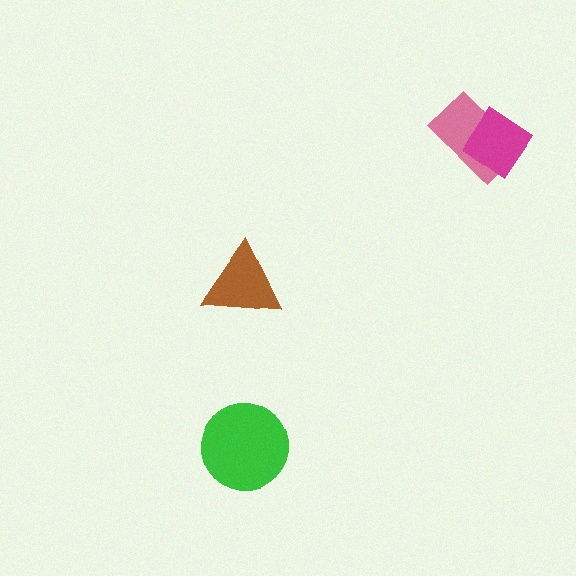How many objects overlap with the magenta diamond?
1 object overlaps with the magenta diamond.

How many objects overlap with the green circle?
0 objects overlap with the green circle.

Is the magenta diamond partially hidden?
No, no other shape covers it.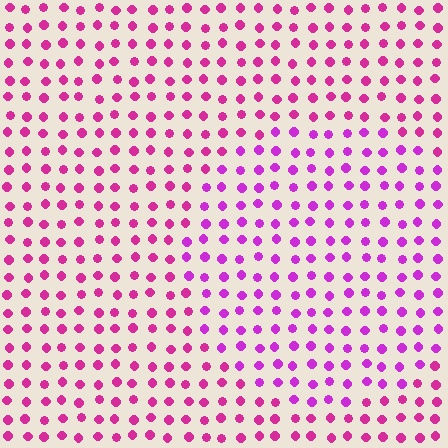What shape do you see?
I see a circle.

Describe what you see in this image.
The image is filled with small magenta elements in a uniform arrangement. A circle-shaped region is visible where the elements are tinted to a slightly different hue, forming a subtle color boundary.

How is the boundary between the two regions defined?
The boundary is defined purely by a slight shift in hue (about 25 degrees). Spacing, size, and orientation are identical on both sides.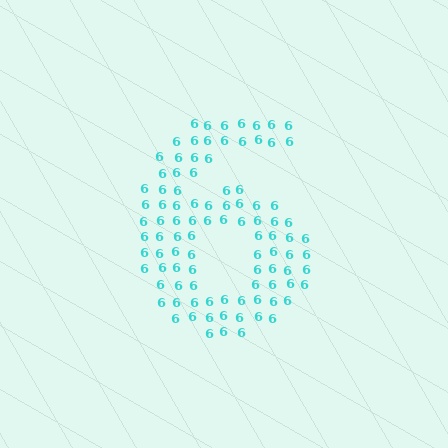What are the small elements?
The small elements are digit 6's.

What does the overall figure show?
The overall figure shows the digit 6.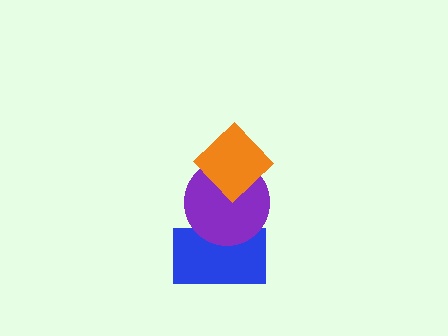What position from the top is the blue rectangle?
The blue rectangle is 3rd from the top.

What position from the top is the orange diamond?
The orange diamond is 1st from the top.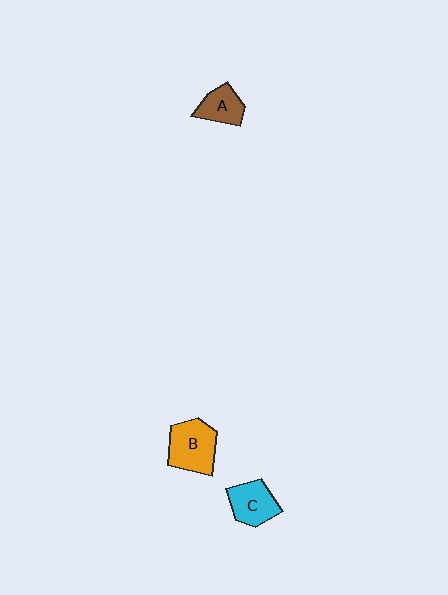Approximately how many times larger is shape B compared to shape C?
Approximately 1.3 times.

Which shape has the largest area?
Shape B (orange).